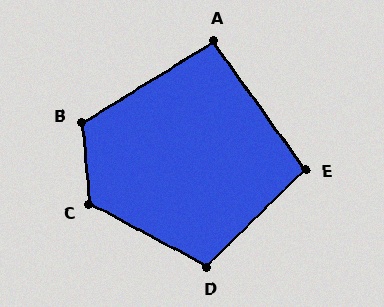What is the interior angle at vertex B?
Approximately 116 degrees (obtuse).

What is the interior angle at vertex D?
Approximately 107 degrees (obtuse).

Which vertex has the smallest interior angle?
A, at approximately 94 degrees.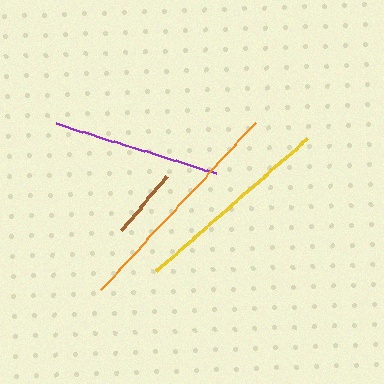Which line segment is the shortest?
The brown line is the shortest at approximately 71 pixels.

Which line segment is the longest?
The orange line is the longest at approximately 227 pixels.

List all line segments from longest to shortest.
From longest to shortest: orange, yellow, purple, brown.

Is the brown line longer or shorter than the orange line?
The orange line is longer than the brown line.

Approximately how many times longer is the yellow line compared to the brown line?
The yellow line is approximately 2.9 times the length of the brown line.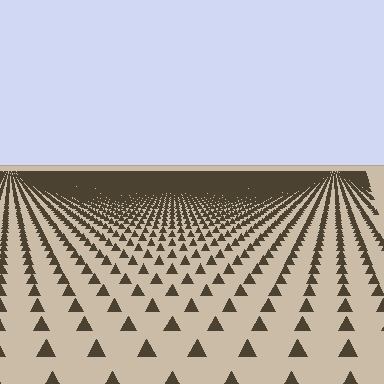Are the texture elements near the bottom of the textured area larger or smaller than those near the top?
Larger. Near the bottom, elements are closer to the viewer and appear at a bigger on-screen size.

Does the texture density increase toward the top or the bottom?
Density increases toward the top.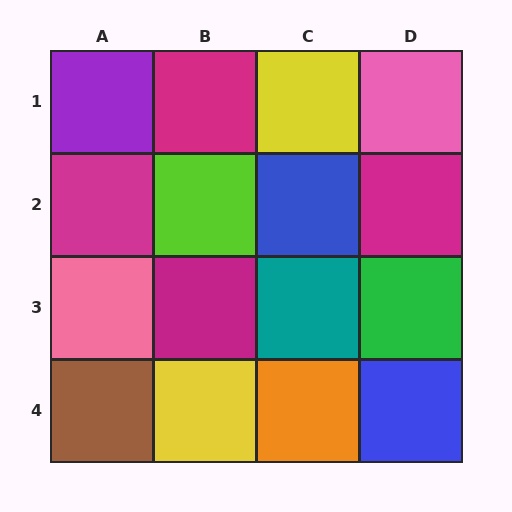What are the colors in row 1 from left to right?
Purple, magenta, yellow, pink.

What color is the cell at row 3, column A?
Pink.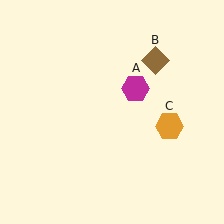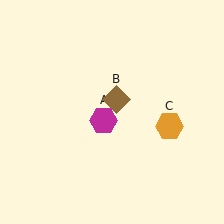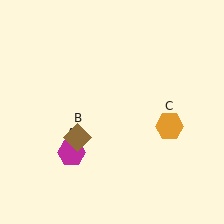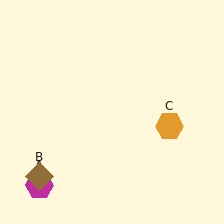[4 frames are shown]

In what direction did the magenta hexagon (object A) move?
The magenta hexagon (object A) moved down and to the left.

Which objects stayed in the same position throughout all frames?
Orange hexagon (object C) remained stationary.